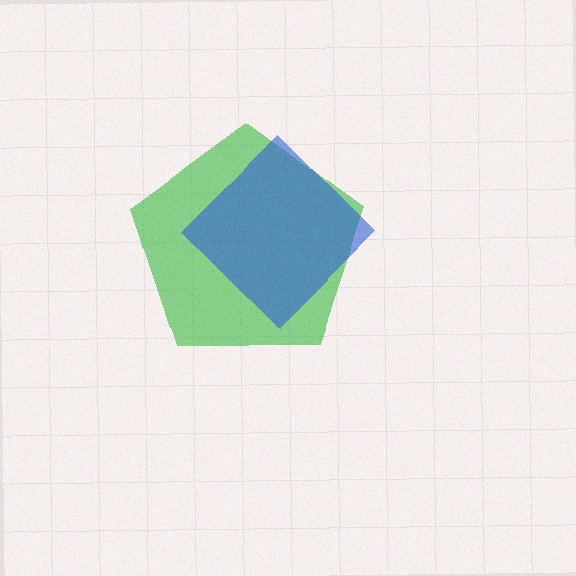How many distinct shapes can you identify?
There are 2 distinct shapes: a green pentagon, a blue diamond.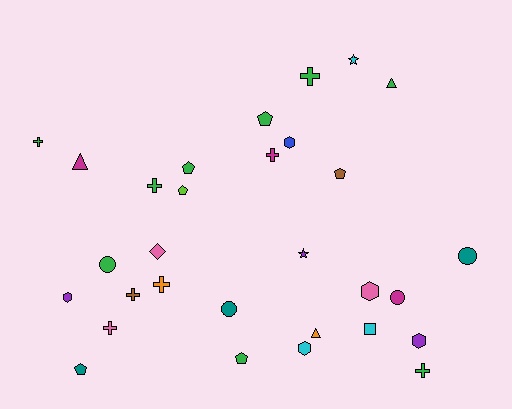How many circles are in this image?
There are 4 circles.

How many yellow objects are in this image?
There are no yellow objects.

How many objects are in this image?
There are 30 objects.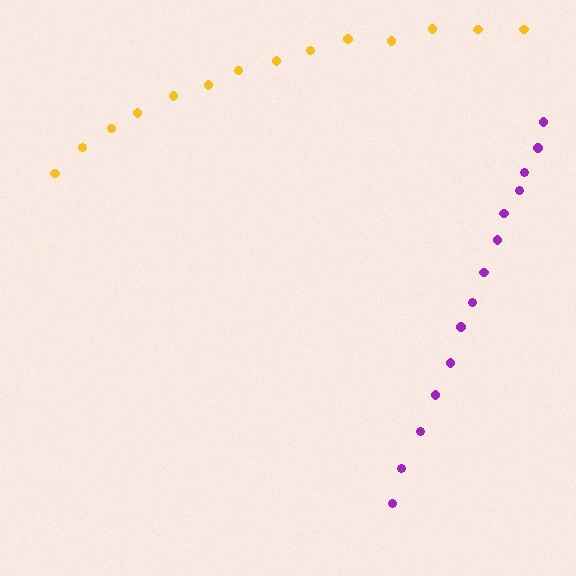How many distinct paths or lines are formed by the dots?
There are 2 distinct paths.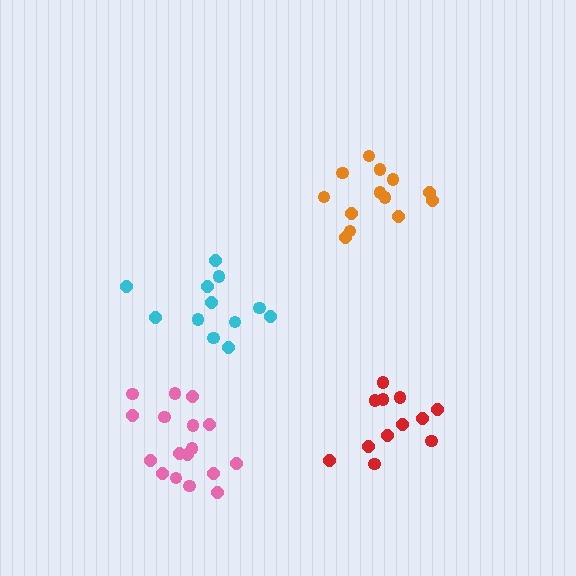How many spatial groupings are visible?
There are 4 spatial groupings.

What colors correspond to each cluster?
The clusters are colored: red, cyan, orange, pink.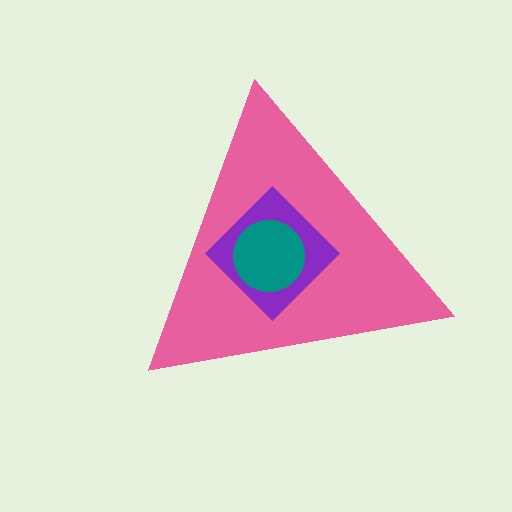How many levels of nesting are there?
3.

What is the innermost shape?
The teal circle.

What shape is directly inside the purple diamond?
The teal circle.